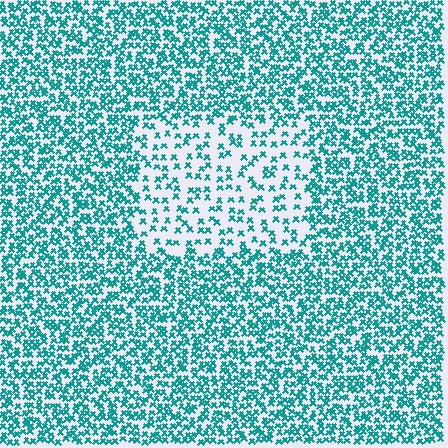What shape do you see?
I see a rectangle.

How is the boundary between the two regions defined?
The boundary is defined by a change in element density (approximately 2.3x ratio). All elements are the same color, size, and shape.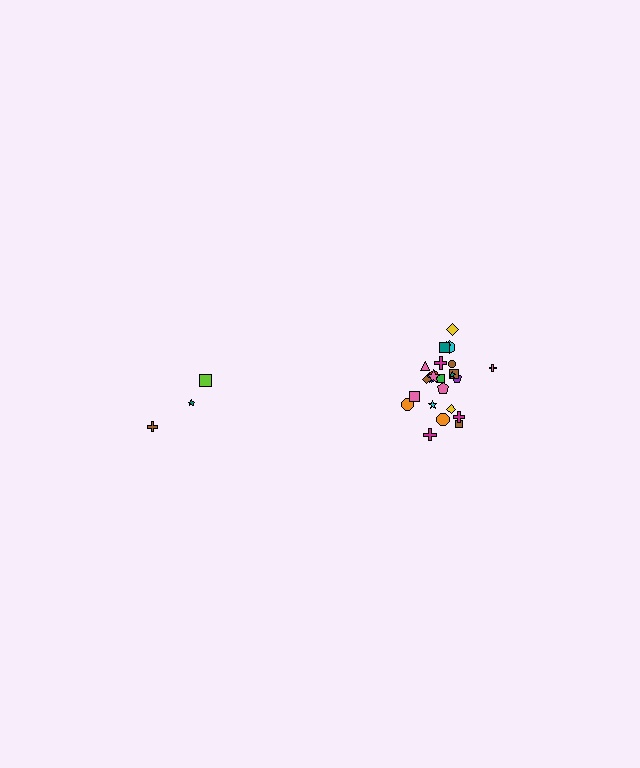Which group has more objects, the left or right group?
The right group.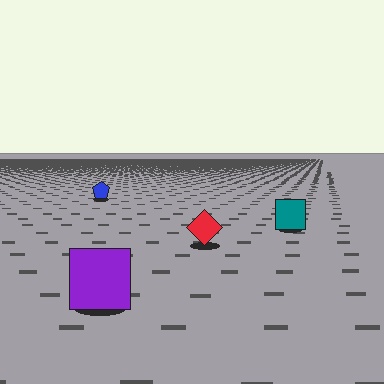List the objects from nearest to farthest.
From nearest to farthest: the purple square, the red diamond, the teal square, the blue pentagon.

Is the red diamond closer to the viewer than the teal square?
Yes. The red diamond is closer — you can tell from the texture gradient: the ground texture is coarser near it.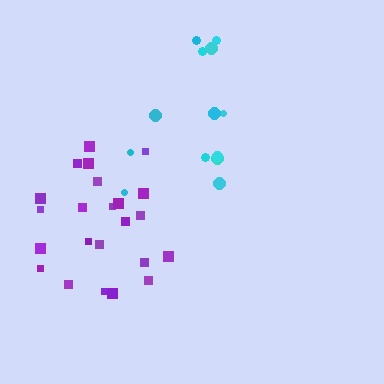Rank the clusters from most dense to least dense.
purple, cyan.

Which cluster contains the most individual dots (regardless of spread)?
Purple (23).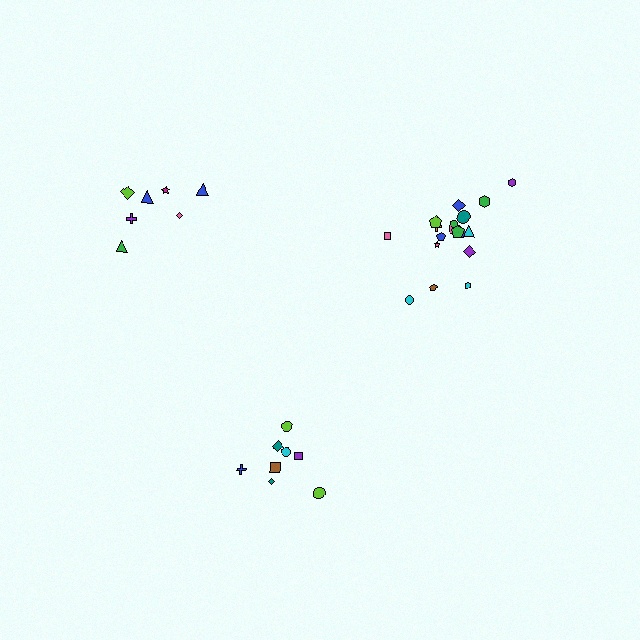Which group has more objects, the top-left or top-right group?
The top-right group.